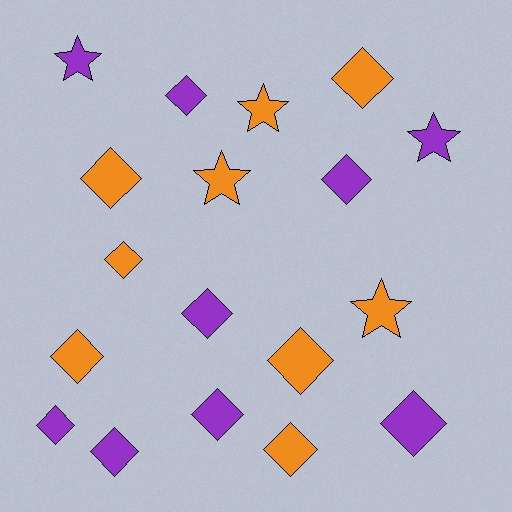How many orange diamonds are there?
There are 6 orange diamonds.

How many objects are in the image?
There are 18 objects.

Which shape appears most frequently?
Diamond, with 13 objects.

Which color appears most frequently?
Orange, with 9 objects.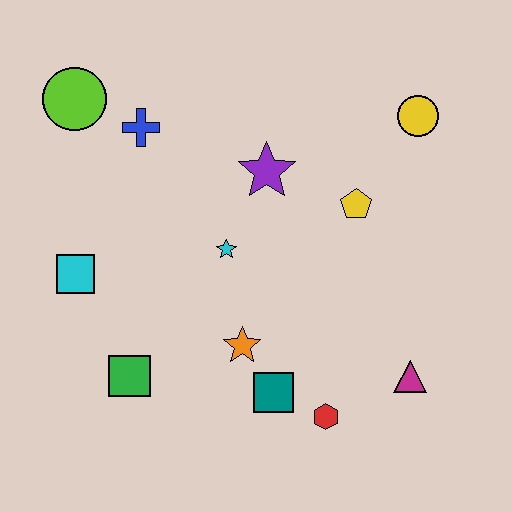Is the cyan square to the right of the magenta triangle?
No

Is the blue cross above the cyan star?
Yes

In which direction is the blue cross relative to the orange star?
The blue cross is above the orange star.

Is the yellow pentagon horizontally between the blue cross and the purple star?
No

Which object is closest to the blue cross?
The lime circle is closest to the blue cross.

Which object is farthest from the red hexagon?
The lime circle is farthest from the red hexagon.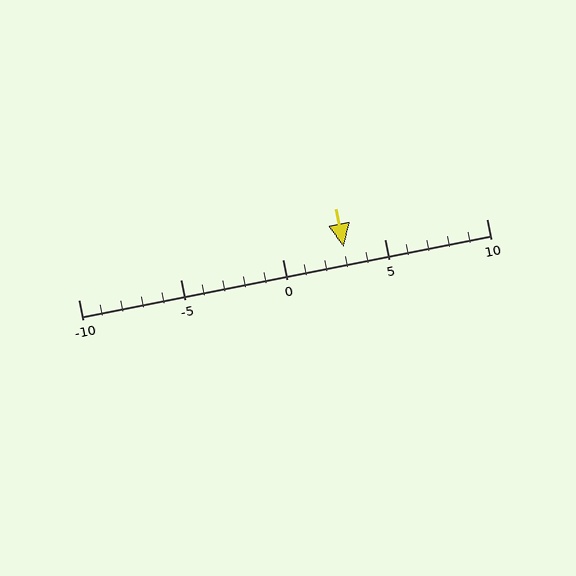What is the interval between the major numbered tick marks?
The major tick marks are spaced 5 units apart.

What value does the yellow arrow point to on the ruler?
The yellow arrow points to approximately 3.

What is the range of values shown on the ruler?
The ruler shows values from -10 to 10.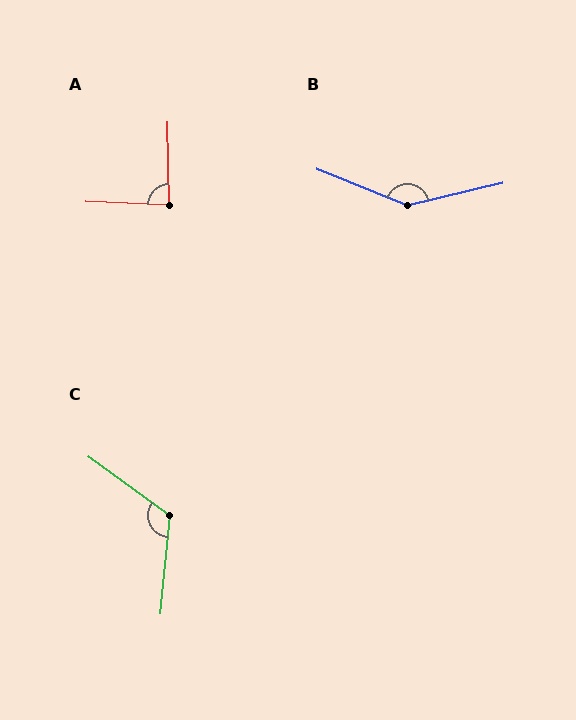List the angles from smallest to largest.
A (86°), C (120°), B (145°).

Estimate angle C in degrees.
Approximately 120 degrees.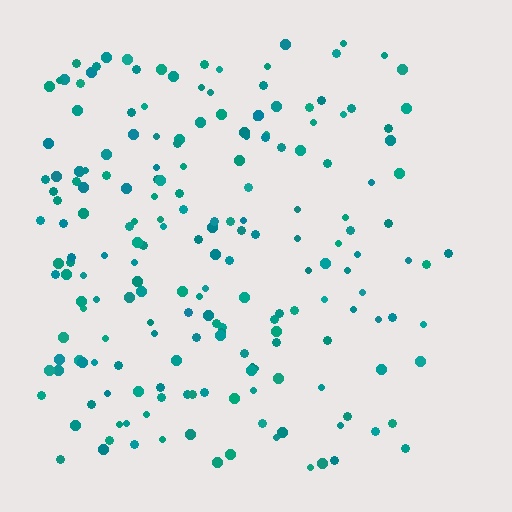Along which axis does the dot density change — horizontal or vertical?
Horizontal.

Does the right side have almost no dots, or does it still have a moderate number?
Still a moderate number, just noticeably fewer than the left.